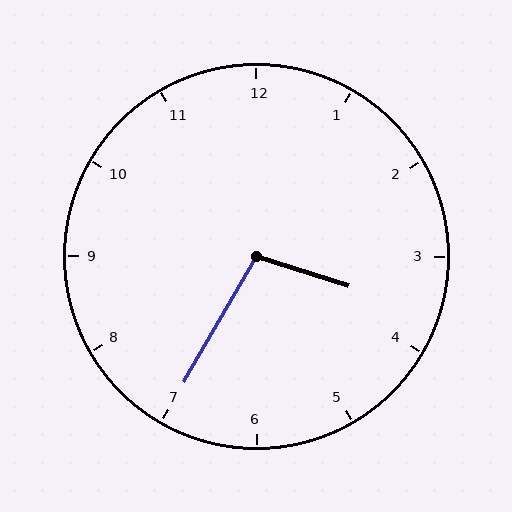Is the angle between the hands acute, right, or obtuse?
It is obtuse.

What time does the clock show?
3:35.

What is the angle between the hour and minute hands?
Approximately 102 degrees.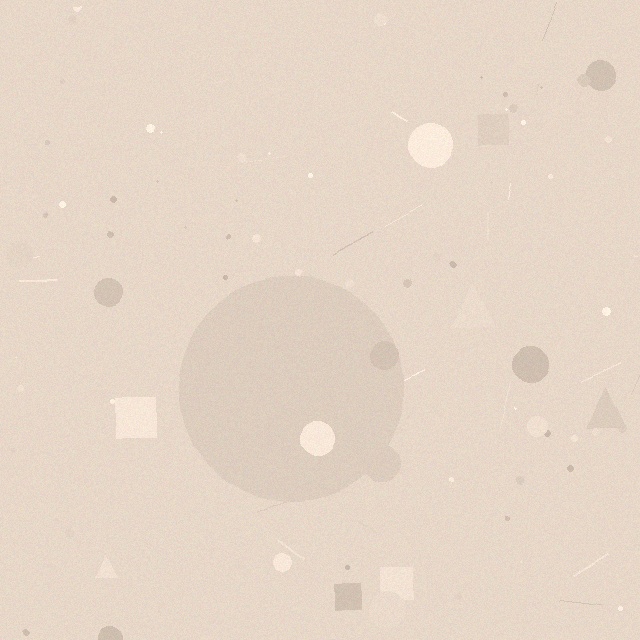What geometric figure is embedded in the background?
A circle is embedded in the background.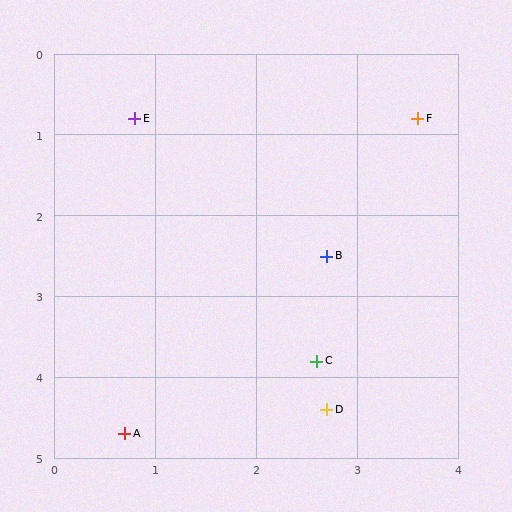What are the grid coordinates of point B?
Point B is at approximately (2.7, 2.5).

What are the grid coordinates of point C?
Point C is at approximately (2.6, 3.8).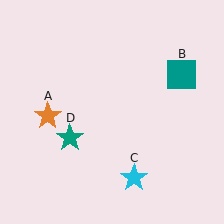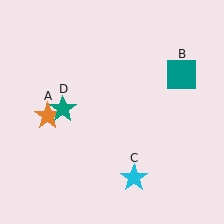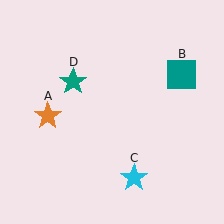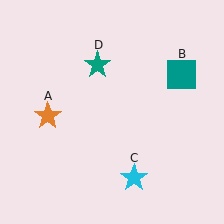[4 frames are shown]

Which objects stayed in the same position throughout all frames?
Orange star (object A) and teal square (object B) and cyan star (object C) remained stationary.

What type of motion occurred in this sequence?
The teal star (object D) rotated clockwise around the center of the scene.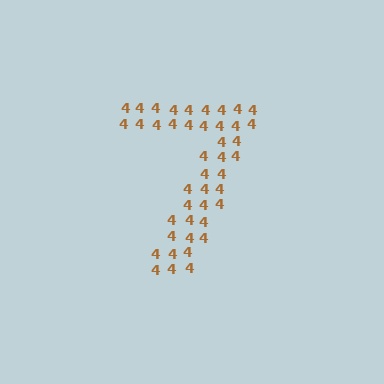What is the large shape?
The large shape is the digit 7.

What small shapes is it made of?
It is made of small digit 4's.